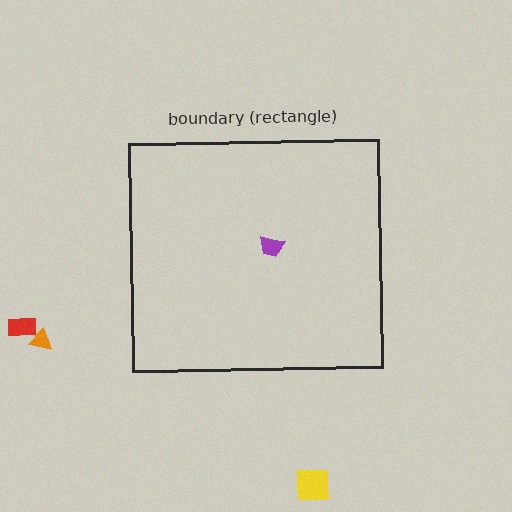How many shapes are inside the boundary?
1 inside, 3 outside.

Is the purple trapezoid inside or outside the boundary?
Inside.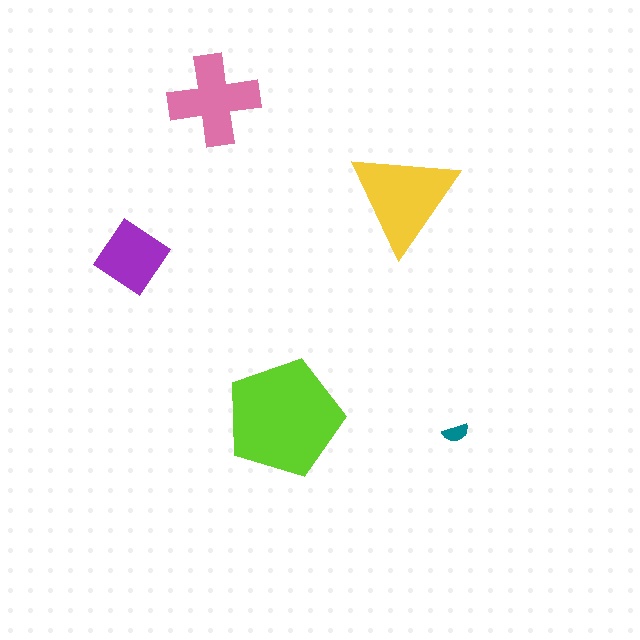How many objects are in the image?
There are 5 objects in the image.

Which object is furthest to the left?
The purple diamond is leftmost.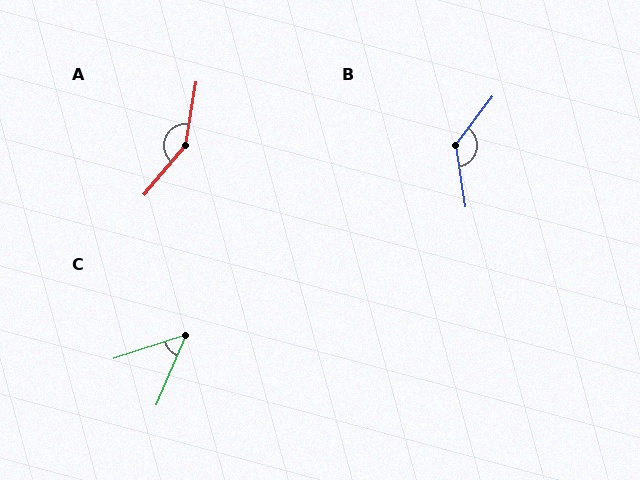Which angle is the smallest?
C, at approximately 49 degrees.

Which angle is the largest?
A, at approximately 150 degrees.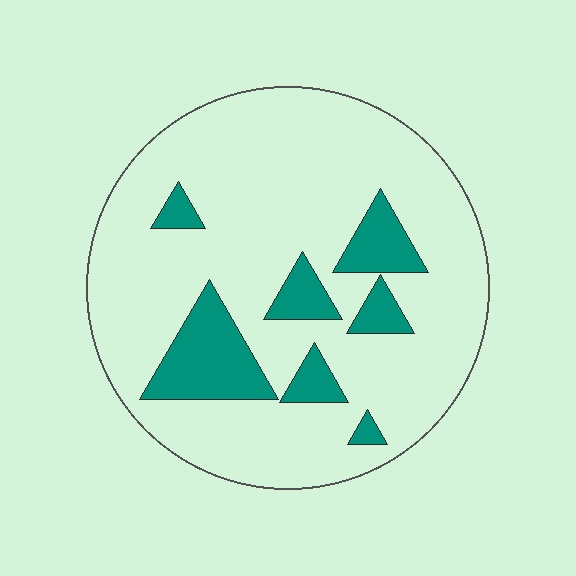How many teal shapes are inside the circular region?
7.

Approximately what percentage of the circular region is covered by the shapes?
Approximately 15%.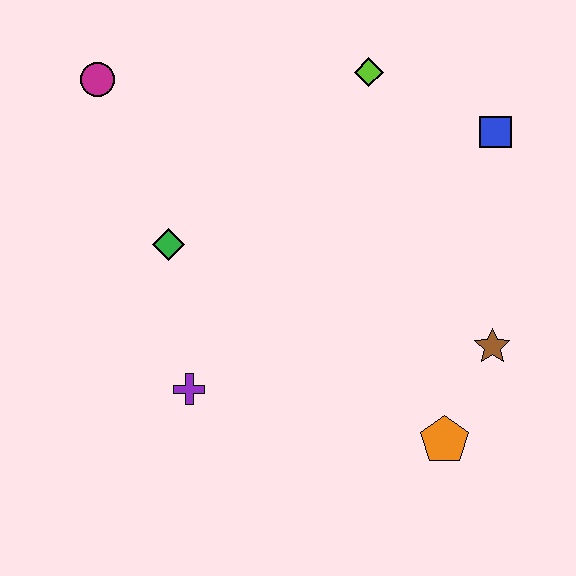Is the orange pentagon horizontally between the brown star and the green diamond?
Yes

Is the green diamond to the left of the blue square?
Yes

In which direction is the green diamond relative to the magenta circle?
The green diamond is below the magenta circle.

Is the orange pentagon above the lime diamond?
No